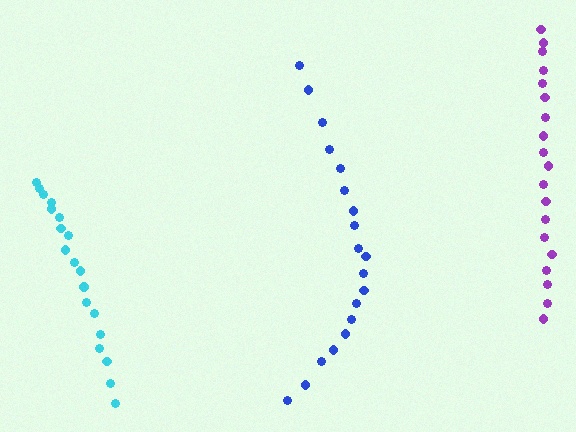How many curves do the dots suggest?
There are 3 distinct paths.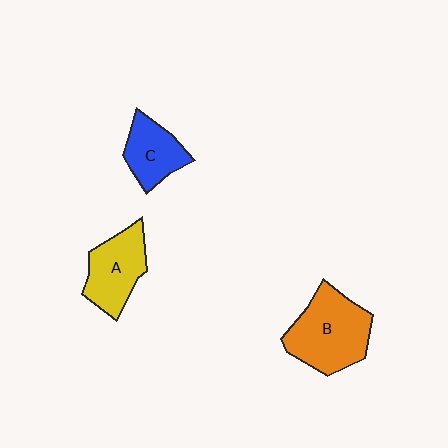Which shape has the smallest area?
Shape C (blue).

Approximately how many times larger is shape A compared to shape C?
Approximately 1.2 times.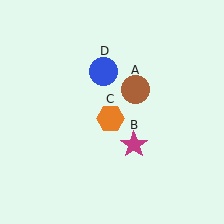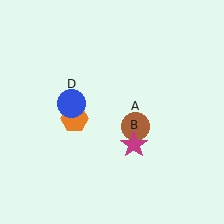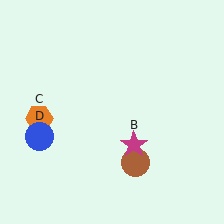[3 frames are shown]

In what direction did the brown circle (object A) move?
The brown circle (object A) moved down.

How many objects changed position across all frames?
3 objects changed position: brown circle (object A), orange hexagon (object C), blue circle (object D).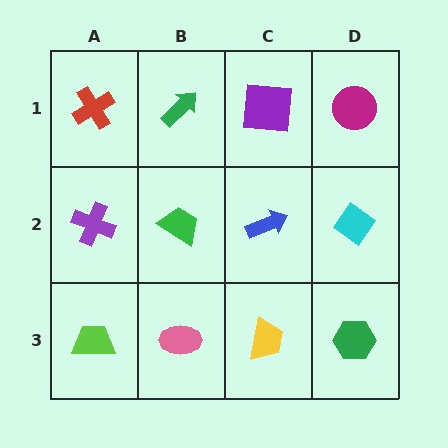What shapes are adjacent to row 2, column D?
A magenta circle (row 1, column D), a green hexagon (row 3, column D), a blue arrow (row 2, column C).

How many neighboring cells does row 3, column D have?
2.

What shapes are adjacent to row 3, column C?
A blue arrow (row 2, column C), a pink ellipse (row 3, column B), a green hexagon (row 3, column D).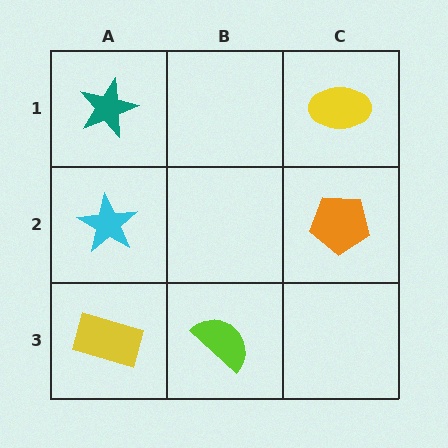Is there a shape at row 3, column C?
No, that cell is empty.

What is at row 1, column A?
A teal star.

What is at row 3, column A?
A yellow rectangle.